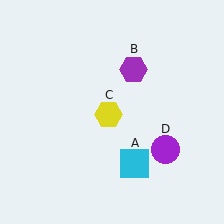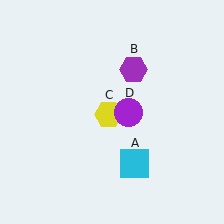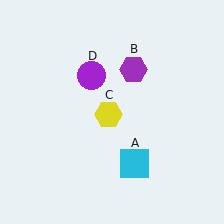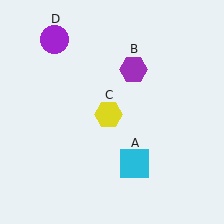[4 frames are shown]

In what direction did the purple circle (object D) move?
The purple circle (object D) moved up and to the left.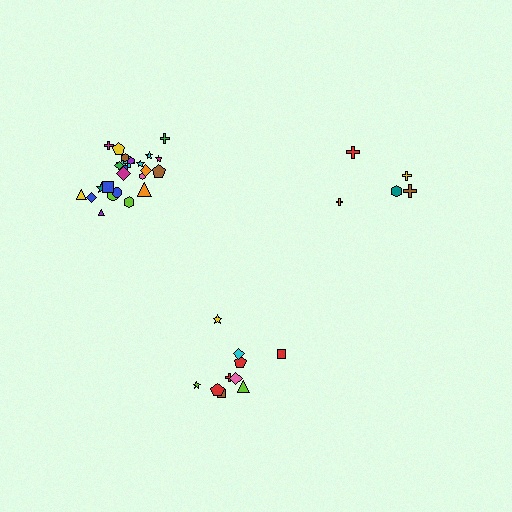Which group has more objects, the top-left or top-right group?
The top-left group.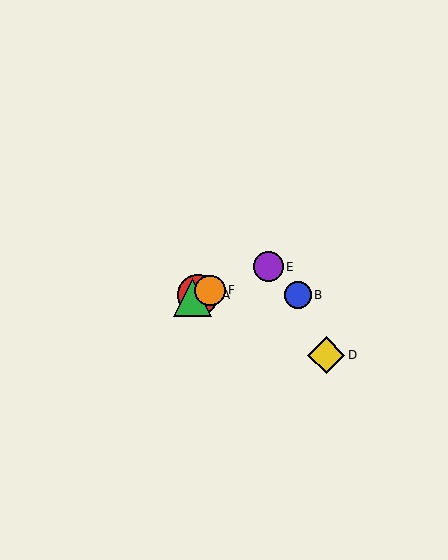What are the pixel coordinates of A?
Object A is at (198, 295).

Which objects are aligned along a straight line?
Objects A, C, E, F are aligned along a straight line.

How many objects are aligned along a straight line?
4 objects (A, C, E, F) are aligned along a straight line.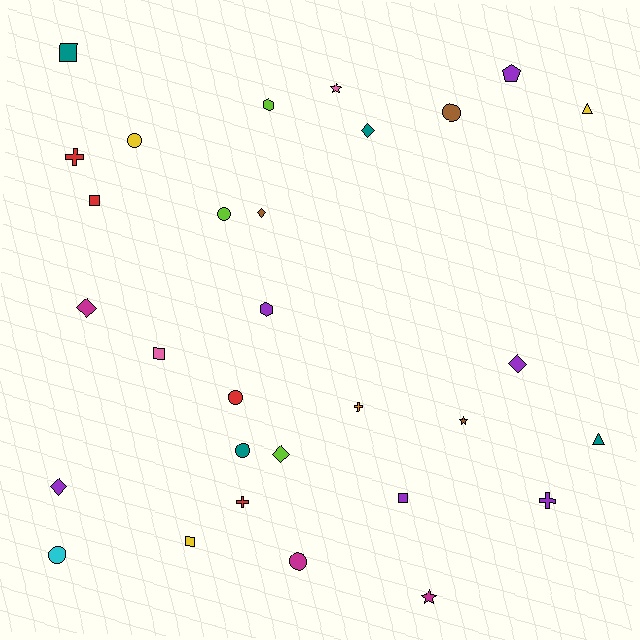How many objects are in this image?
There are 30 objects.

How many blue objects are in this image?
There are no blue objects.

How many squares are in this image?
There are 5 squares.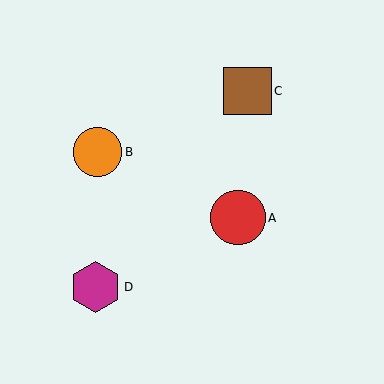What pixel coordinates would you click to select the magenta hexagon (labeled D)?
Click at (96, 287) to select the magenta hexagon D.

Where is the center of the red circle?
The center of the red circle is at (238, 218).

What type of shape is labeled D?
Shape D is a magenta hexagon.